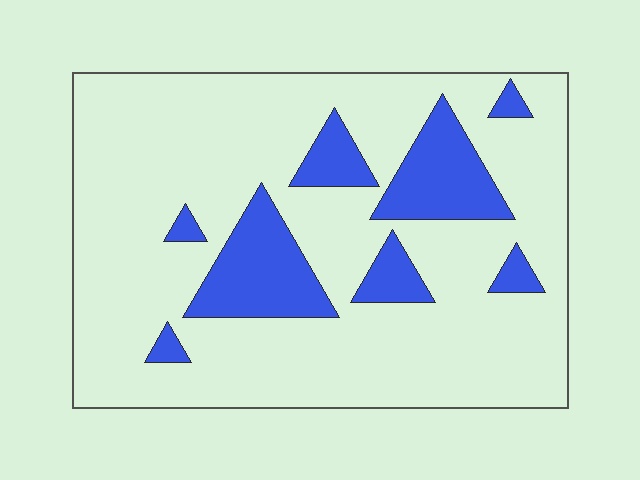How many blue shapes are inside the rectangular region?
8.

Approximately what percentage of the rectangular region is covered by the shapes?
Approximately 20%.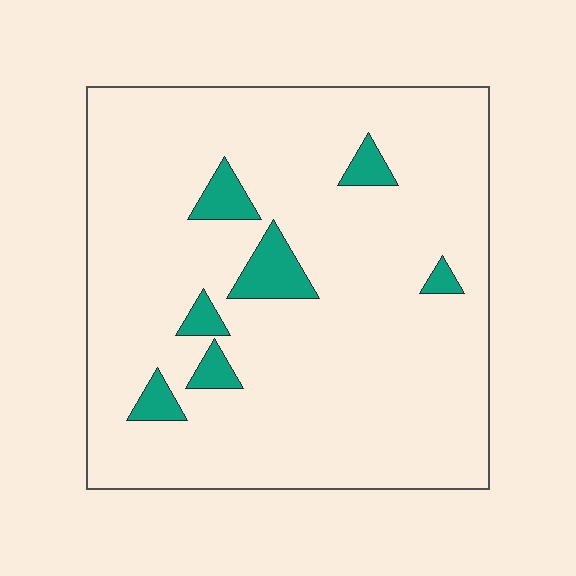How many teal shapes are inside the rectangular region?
7.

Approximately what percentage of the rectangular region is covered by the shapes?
Approximately 10%.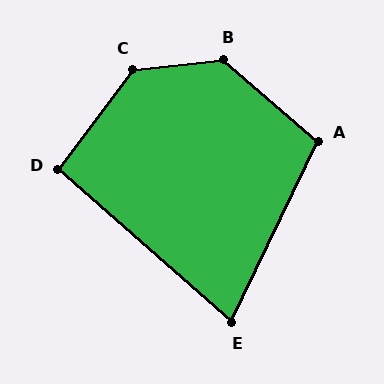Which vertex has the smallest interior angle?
E, at approximately 74 degrees.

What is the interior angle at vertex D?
Approximately 95 degrees (approximately right).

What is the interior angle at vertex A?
Approximately 105 degrees (obtuse).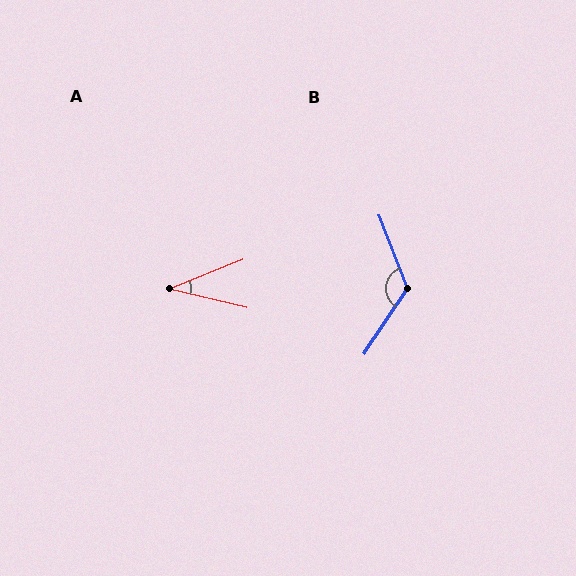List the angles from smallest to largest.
A (36°), B (125°).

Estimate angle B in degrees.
Approximately 125 degrees.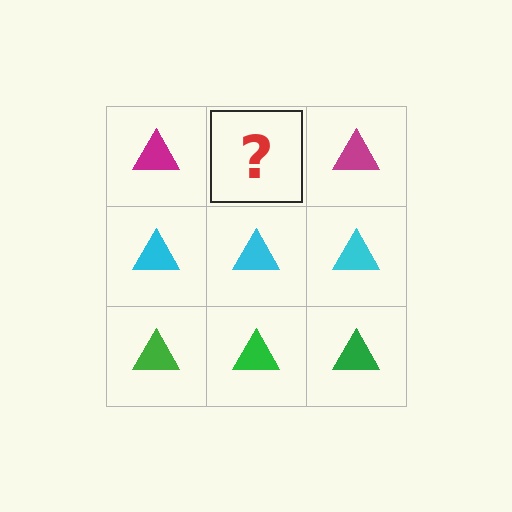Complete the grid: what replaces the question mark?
The question mark should be replaced with a magenta triangle.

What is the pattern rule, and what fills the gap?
The rule is that each row has a consistent color. The gap should be filled with a magenta triangle.